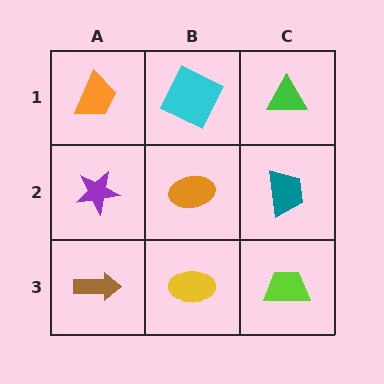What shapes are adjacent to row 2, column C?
A green triangle (row 1, column C), a lime trapezoid (row 3, column C), an orange ellipse (row 2, column B).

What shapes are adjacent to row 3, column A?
A purple star (row 2, column A), a yellow ellipse (row 3, column B).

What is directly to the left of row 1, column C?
A cyan square.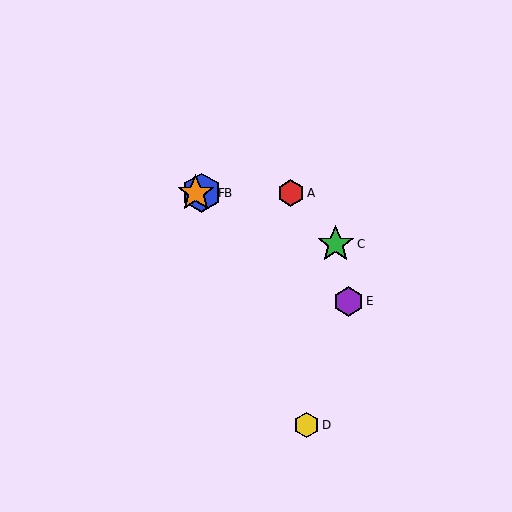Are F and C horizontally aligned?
No, F is at y≈193 and C is at y≈244.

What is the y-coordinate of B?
Object B is at y≈193.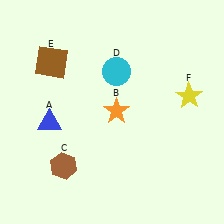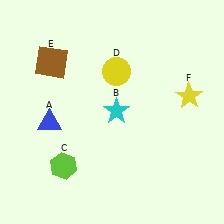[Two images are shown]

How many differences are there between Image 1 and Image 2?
There are 3 differences between the two images.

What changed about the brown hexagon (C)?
In Image 1, C is brown. In Image 2, it changed to lime.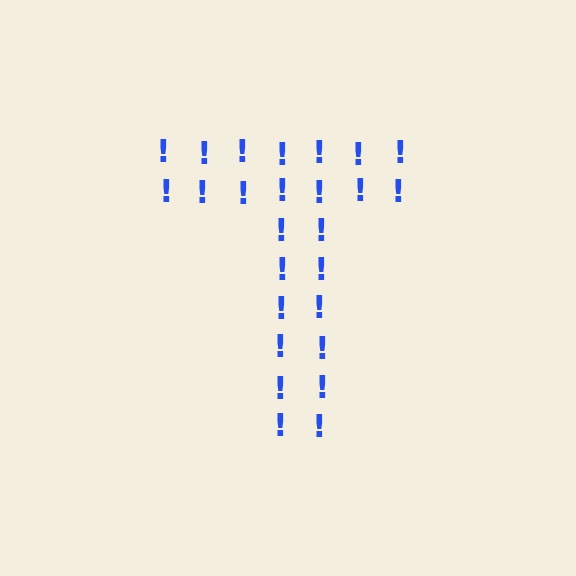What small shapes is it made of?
It is made of small exclamation marks.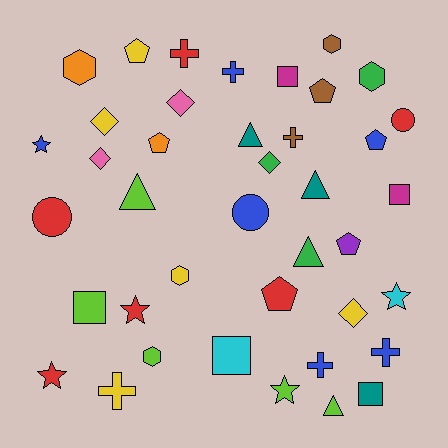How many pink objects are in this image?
There are 2 pink objects.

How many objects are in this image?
There are 40 objects.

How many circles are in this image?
There are 3 circles.